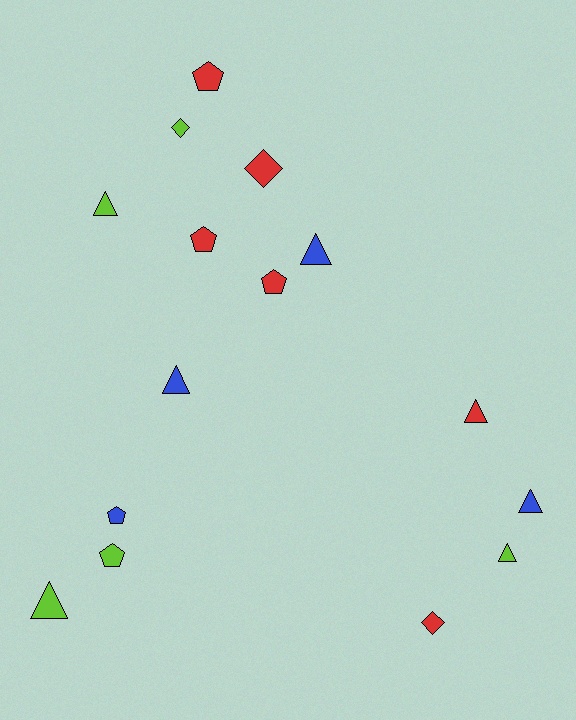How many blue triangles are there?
There are 3 blue triangles.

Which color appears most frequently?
Red, with 6 objects.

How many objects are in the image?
There are 15 objects.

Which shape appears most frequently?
Triangle, with 7 objects.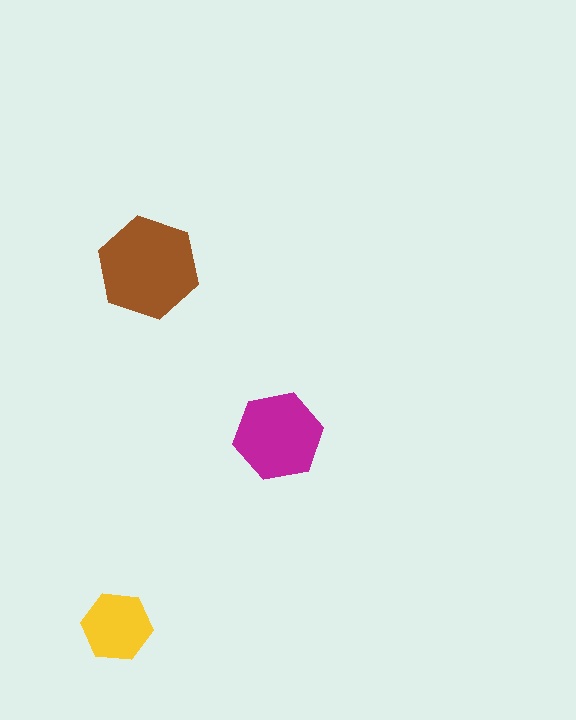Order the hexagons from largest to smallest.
the brown one, the magenta one, the yellow one.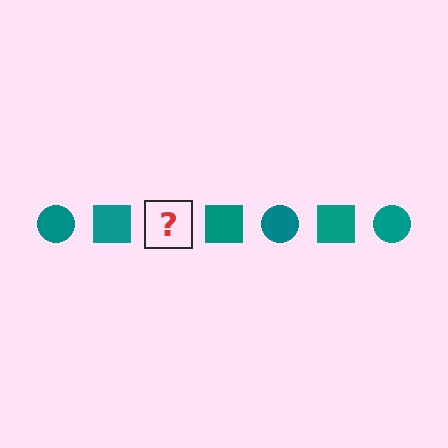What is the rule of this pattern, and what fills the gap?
The rule is that the pattern cycles through circle, square shapes in teal. The gap should be filled with a teal circle.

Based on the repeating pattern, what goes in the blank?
The blank should be a teal circle.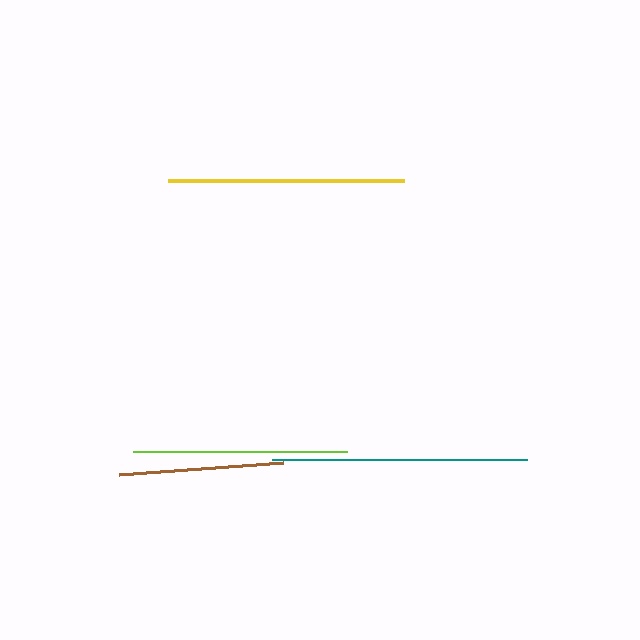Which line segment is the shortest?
The brown line is the shortest at approximately 165 pixels.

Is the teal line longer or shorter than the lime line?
The teal line is longer than the lime line.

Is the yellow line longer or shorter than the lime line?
The yellow line is longer than the lime line.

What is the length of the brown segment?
The brown segment is approximately 165 pixels long.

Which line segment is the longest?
The teal line is the longest at approximately 255 pixels.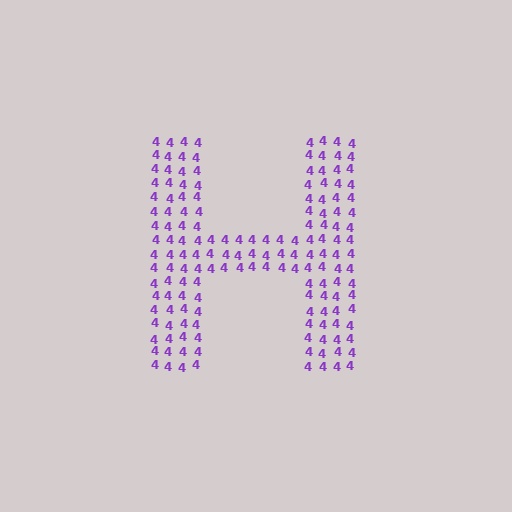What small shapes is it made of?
It is made of small digit 4's.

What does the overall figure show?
The overall figure shows the letter H.